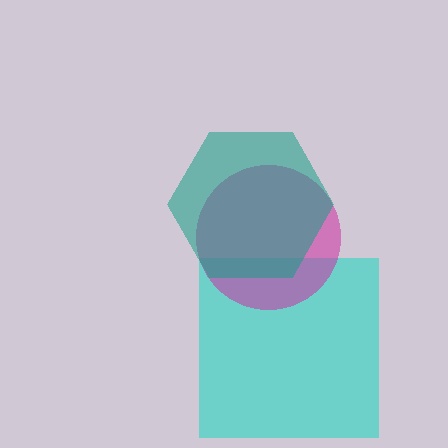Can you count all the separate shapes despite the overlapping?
Yes, there are 3 separate shapes.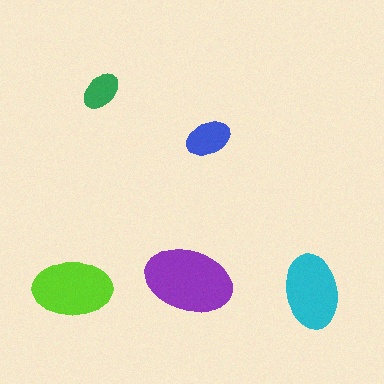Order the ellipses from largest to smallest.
the purple one, the lime one, the cyan one, the blue one, the green one.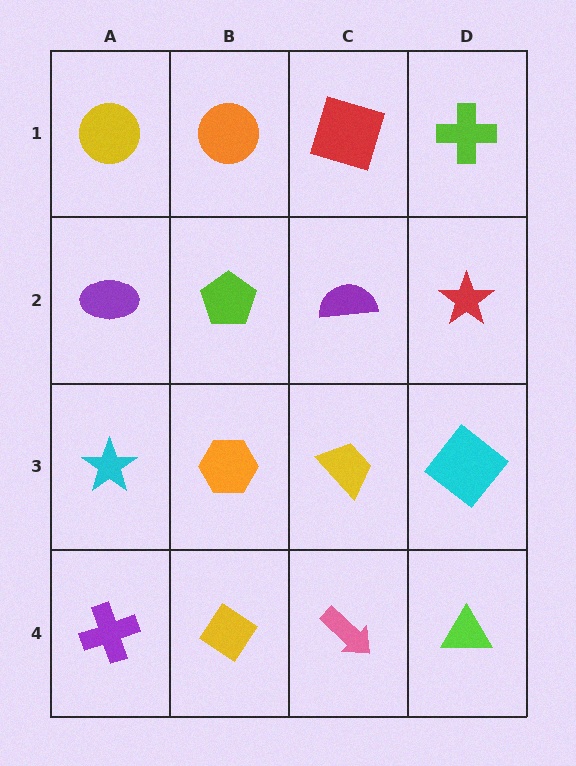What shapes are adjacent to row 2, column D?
A lime cross (row 1, column D), a cyan diamond (row 3, column D), a purple semicircle (row 2, column C).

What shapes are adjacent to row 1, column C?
A purple semicircle (row 2, column C), an orange circle (row 1, column B), a lime cross (row 1, column D).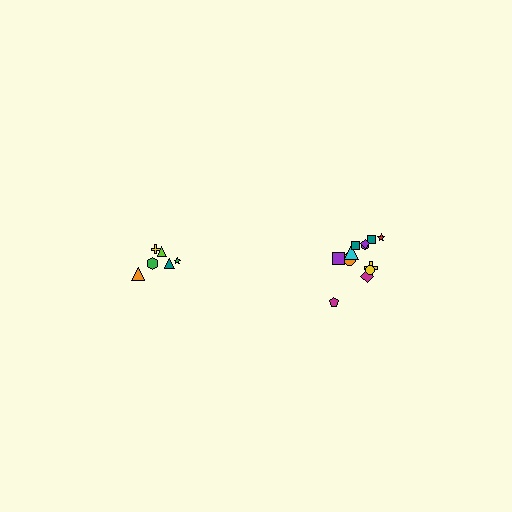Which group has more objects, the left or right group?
The right group.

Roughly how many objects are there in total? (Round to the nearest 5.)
Roughly 20 objects in total.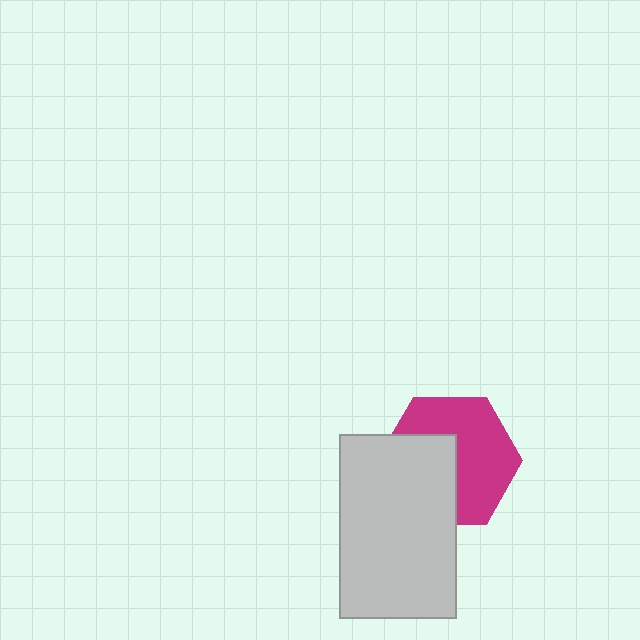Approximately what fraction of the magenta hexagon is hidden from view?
Roughly 43% of the magenta hexagon is hidden behind the light gray rectangle.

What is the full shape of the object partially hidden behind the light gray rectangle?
The partially hidden object is a magenta hexagon.